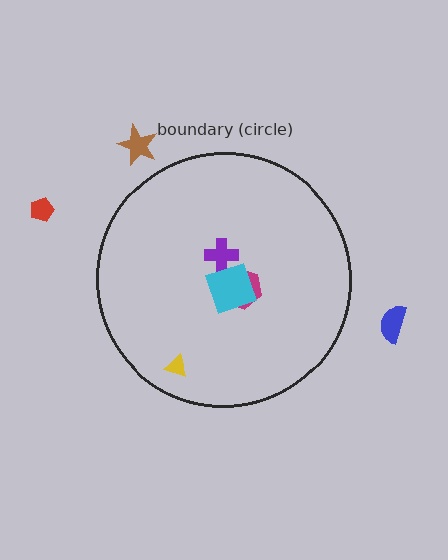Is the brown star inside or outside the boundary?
Outside.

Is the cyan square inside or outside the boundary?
Inside.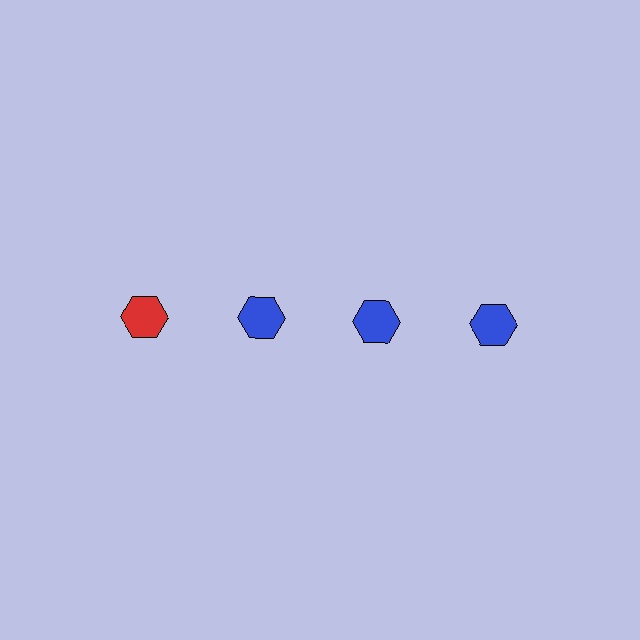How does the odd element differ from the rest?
It has a different color: red instead of blue.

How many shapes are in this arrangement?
There are 4 shapes arranged in a grid pattern.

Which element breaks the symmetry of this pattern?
The red hexagon in the top row, leftmost column breaks the symmetry. All other shapes are blue hexagons.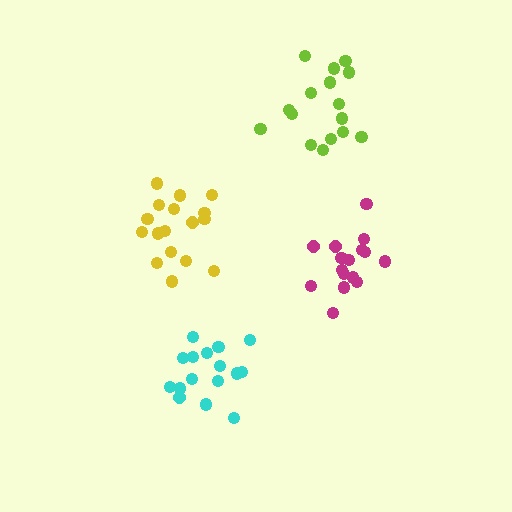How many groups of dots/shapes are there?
There are 4 groups.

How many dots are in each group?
Group 1: 16 dots, Group 2: 17 dots, Group 3: 16 dots, Group 4: 16 dots (65 total).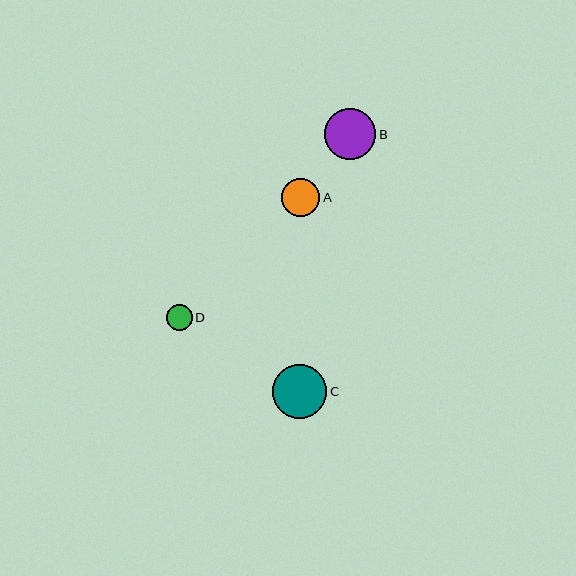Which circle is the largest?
Circle C is the largest with a size of approximately 54 pixels.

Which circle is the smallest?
Circle D is the smallest with a size of approximately 25 pixels.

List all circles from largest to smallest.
From largest to smallest: C, B, A, D.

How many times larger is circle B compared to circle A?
Circle B is approximately 1.3 times the size of circle A.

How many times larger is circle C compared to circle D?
Circle C is approximately 2.1 times the size of circle D.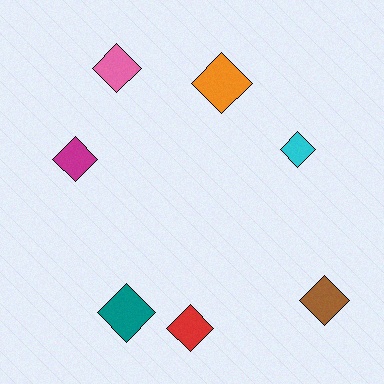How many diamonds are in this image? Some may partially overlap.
There are 7 diamonds.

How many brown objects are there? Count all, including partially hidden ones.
There is 1 brown object.